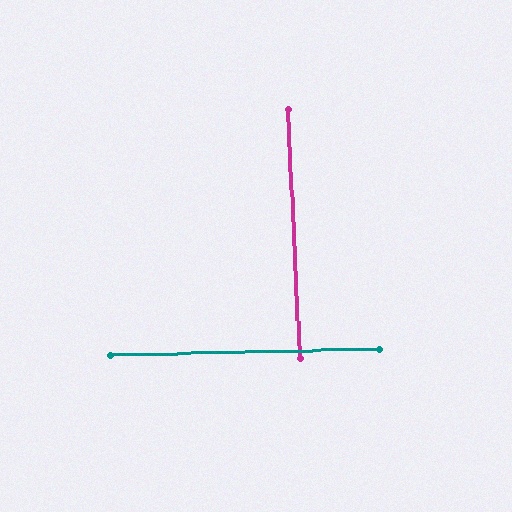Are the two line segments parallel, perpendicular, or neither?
Perpendicular — they meet at approximately 89°.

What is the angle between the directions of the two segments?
Approximately 89 degrees.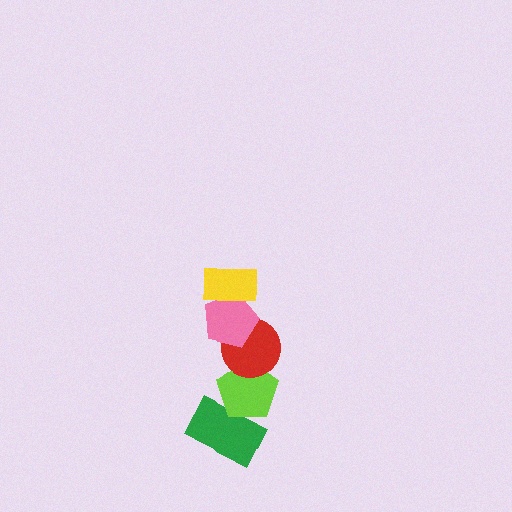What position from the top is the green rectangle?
The green rectangle is 5th from the top.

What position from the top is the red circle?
The red circle is 3rd from the top.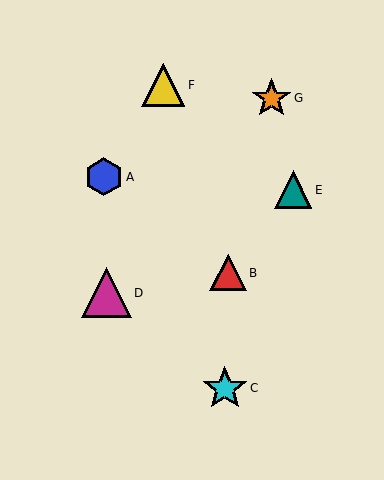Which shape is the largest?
The magenta triangle (labeled D) is the largest.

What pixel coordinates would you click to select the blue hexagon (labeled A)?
Click at (104, 177) to select the blue hexagon A.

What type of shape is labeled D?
Shape D is a magenta triangle.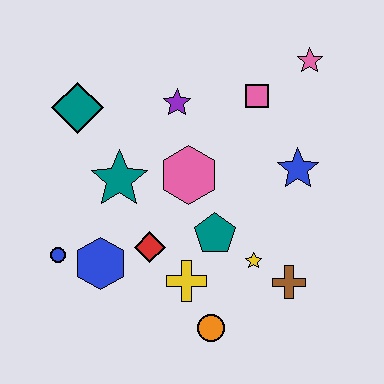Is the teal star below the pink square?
Yes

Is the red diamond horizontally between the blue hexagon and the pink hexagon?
Yes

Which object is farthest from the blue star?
The blue circle is farthest from the blue star.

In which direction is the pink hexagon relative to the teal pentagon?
The pink hexagon is above the teal pentagon.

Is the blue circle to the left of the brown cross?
Yes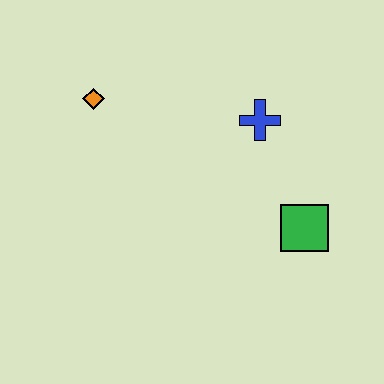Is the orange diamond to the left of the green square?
Yes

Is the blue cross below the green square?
No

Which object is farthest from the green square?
The orange diamond is farthest from the green square.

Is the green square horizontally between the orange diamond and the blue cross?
No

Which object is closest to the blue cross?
The green square is closest to the blue cross.